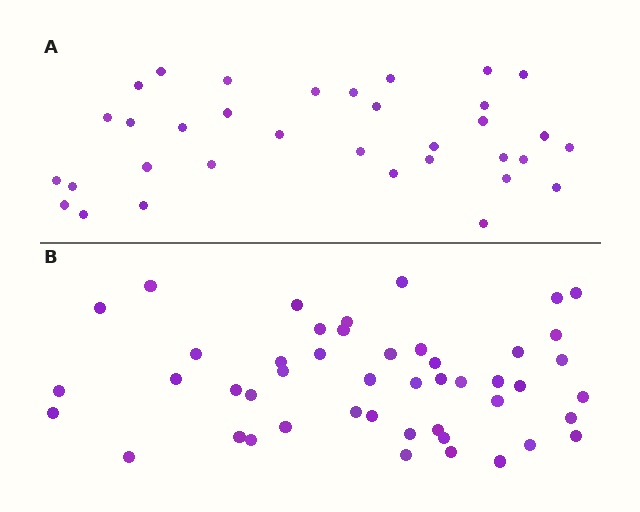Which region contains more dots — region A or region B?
Region B (the bottom region) has more dots.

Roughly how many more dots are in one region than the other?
Region B has approximately 15 more dots than region A.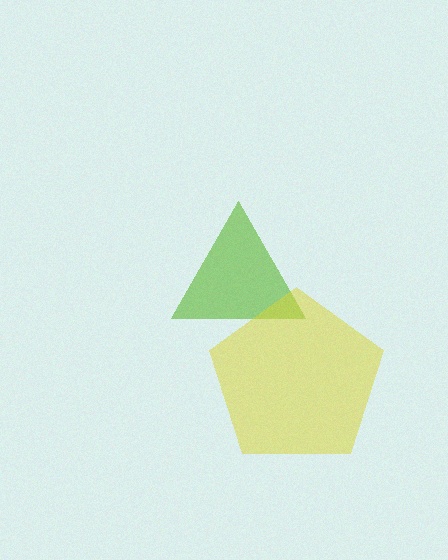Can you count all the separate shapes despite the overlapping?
Yes, there are 2 separate shapes.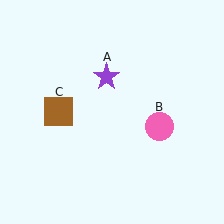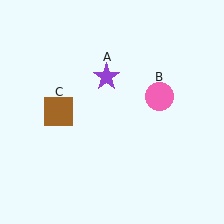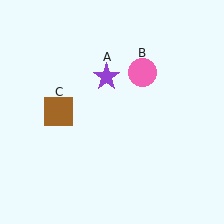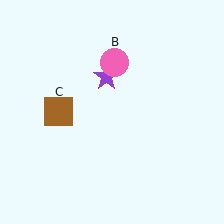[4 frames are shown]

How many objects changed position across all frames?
1 object changed position: pink circle (object B).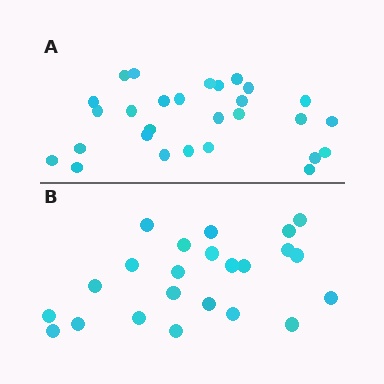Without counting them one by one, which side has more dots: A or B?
Region A (the top region) has more dots.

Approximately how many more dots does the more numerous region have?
Region A has about 5 more dots than region B.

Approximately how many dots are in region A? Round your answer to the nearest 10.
About 30 dots. (The exact count is 28, which rounds to 30.)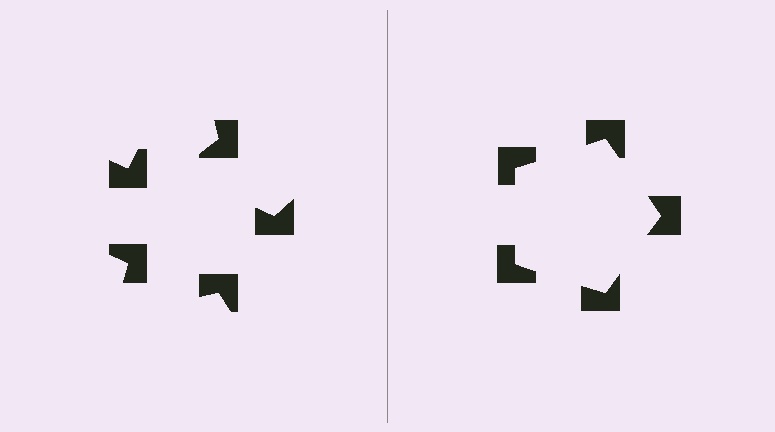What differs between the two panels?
The notched squares are positioned identically on both sides; only the wedge orientations differ. On the right they align to a pentagon; on the left they are misaligned.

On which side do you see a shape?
An illusory pentagon appears on the right side. On the left side the wedge cuts are rotated, so no coherent shape forms.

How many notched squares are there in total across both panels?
10 — 5 on each side.